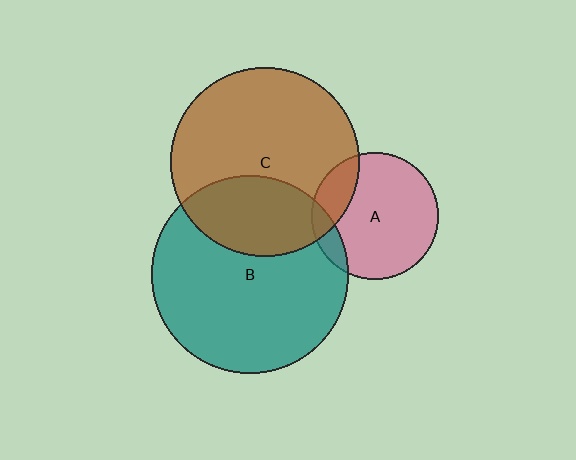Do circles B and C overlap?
Yes.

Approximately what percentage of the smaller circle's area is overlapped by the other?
Approximately 30%.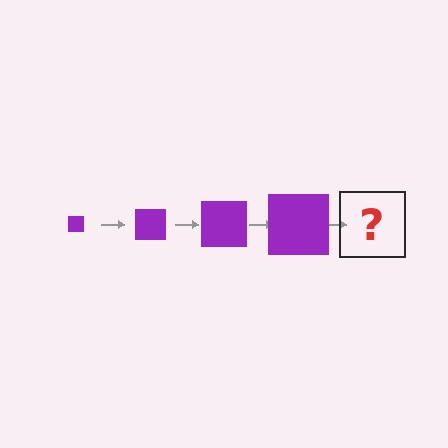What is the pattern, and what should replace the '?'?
The pattern is that the square gets progressively larger each step. The '?' should be a purple square, larger than the previous one.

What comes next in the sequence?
The next element should be a purple square, larger than the previous one.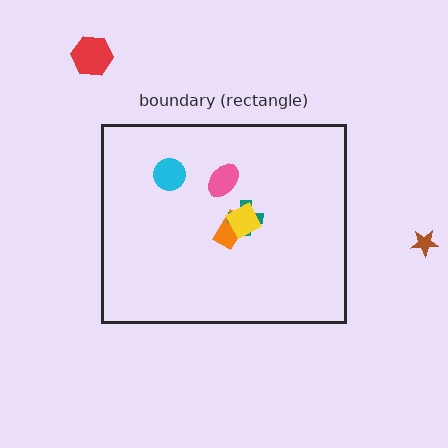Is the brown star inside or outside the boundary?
Outside.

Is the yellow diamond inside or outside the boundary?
Inside.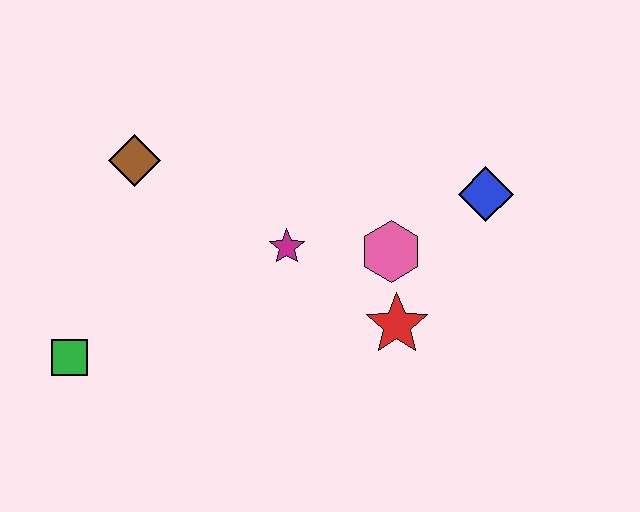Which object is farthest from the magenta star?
The green square is farthest from the magenta star.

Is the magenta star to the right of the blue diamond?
No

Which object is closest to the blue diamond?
The pink hexagon is closest to the blue diamond.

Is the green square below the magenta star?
Yes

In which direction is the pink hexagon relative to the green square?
The pink hexagon is to the right of the green square.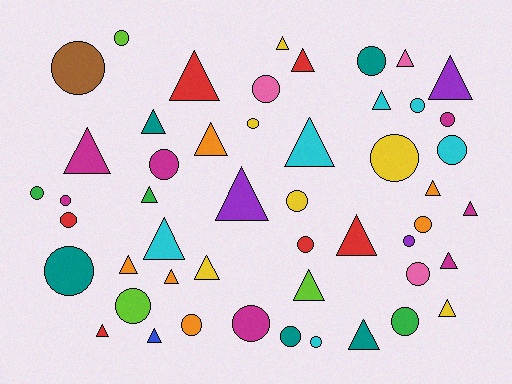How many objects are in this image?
There are 50 objects.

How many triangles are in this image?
There are 25 triangles.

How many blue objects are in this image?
There is 1 blue object.